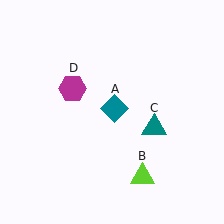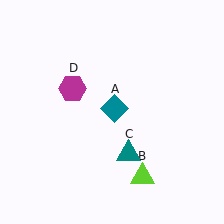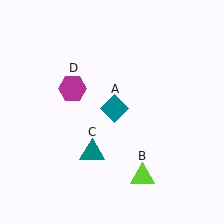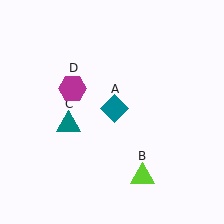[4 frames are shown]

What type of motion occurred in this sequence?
The teal triangle (object C) rotated clockwise around the center of the scene.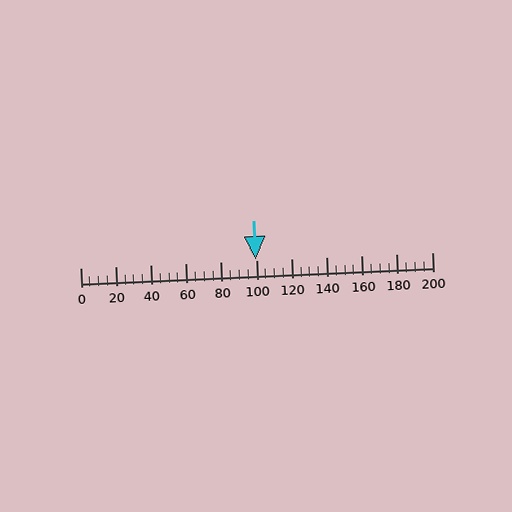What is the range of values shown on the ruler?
The ruler shows values from 0 to 200.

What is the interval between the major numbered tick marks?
The major tick marks are spaced 20 units apart.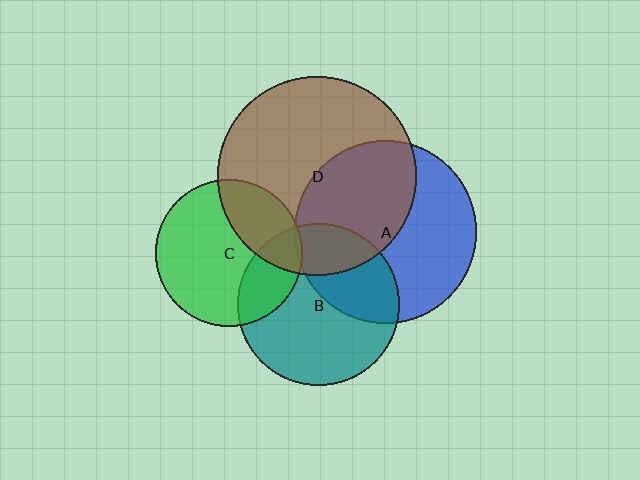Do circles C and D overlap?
Yes.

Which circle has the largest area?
Circle D (brown).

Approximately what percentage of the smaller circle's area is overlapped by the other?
Approximately 30%.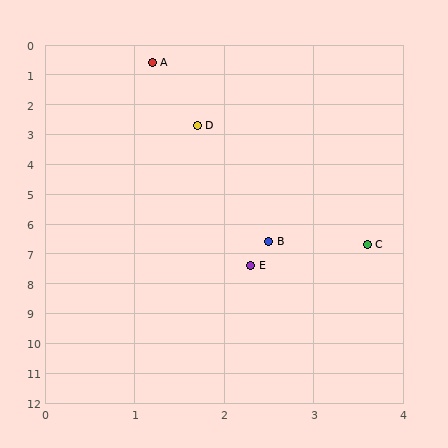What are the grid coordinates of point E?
Point E is at approximately (2.3, 7.4).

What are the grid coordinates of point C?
Point C is at approximately (3.6, 6.7).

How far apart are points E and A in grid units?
Points E and A are about 6.9 grid units apart.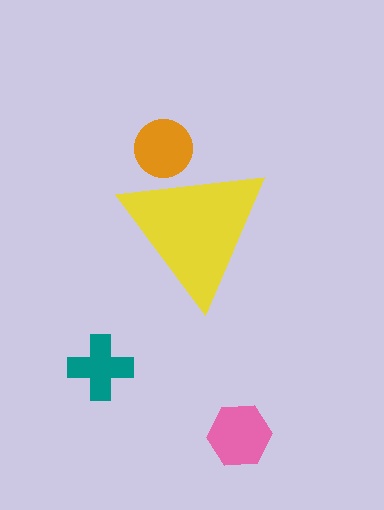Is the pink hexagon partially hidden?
No, the pink hexagon is fully visible.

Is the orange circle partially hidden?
Yes, the orange circle is partially hidden behind the yellow triangle.